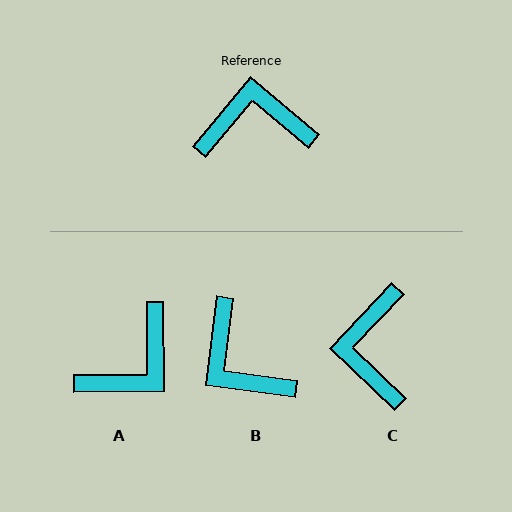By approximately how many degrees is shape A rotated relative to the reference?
Approximately 140 degrees clockwise.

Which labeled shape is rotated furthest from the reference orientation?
A, about 140 degrees away.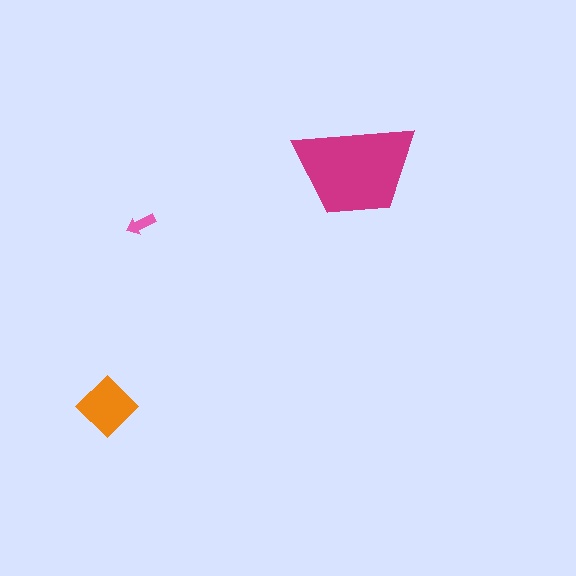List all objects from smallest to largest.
The pink arrow, the orange diamond, the magenta trapezoid.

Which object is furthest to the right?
The magenta trapezoid is rightmost.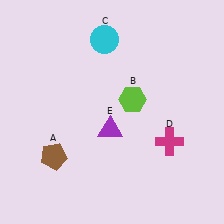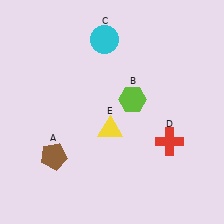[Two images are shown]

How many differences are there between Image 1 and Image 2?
There are 2 differences between the two images.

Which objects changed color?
D changed from magenta to red. E changed from purple to yellow.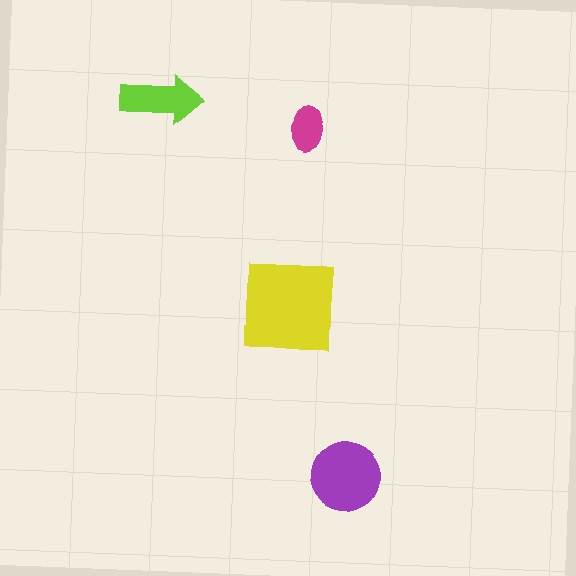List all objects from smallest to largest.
The magenta ellipse, the lime arrow, the purple circle, the yellow square.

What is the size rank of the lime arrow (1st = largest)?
3rd.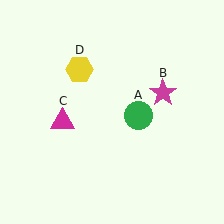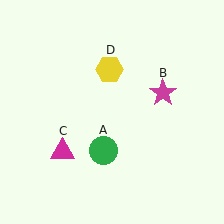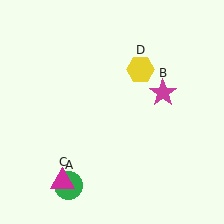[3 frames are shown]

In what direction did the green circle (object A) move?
The green circle (object A) moved down and to the left.